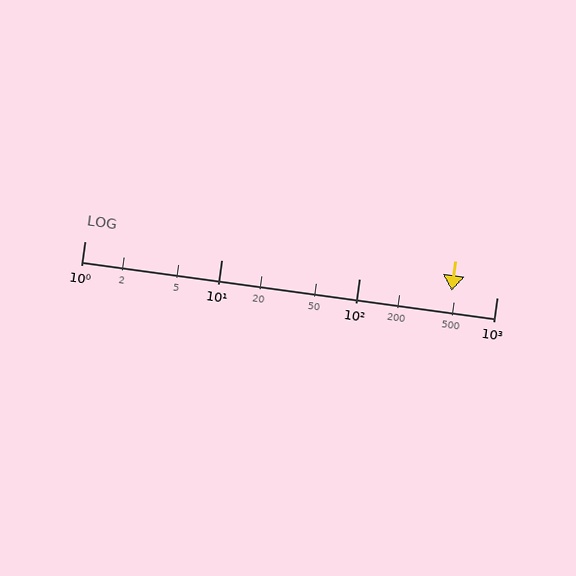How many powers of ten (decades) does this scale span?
The scale spans 3 decades, from 1 to 1000.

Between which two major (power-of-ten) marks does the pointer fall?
The pointer is between 100 and 1000.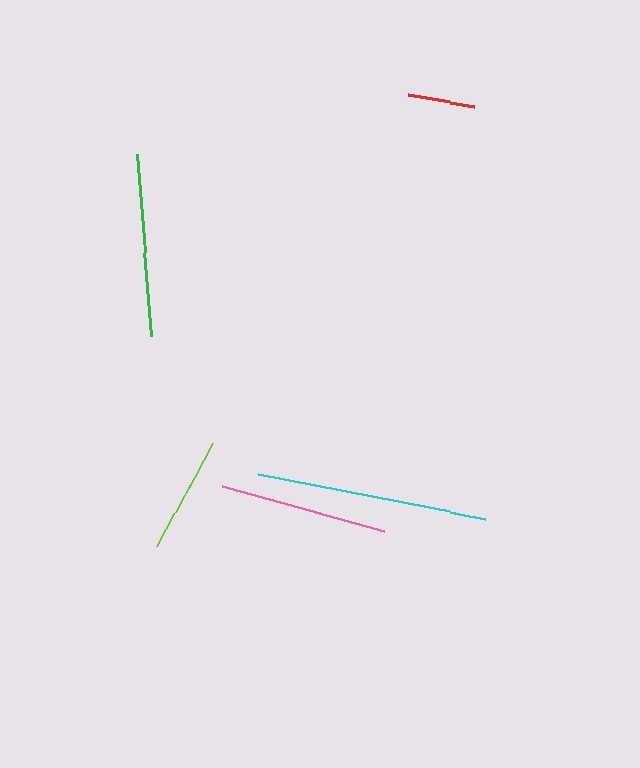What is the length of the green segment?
The green segment is approximately 183 pixels long.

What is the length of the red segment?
The red segment is approximately 68 pixels long.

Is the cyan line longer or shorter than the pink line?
The cyan line is longer than the pink line.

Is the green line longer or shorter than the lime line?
The green line is longer than the lime line.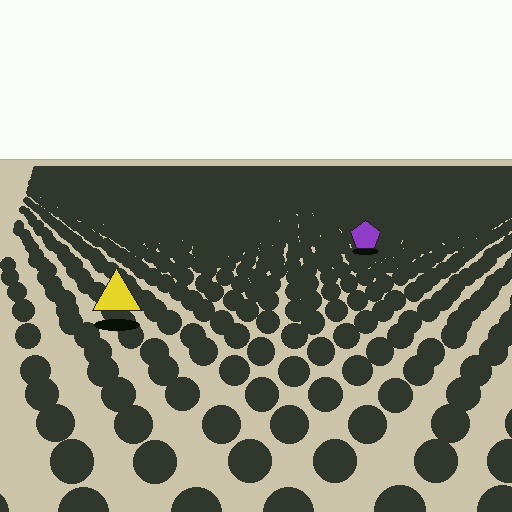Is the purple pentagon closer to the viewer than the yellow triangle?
No. The yellow triangle is closer — you can tell from the texture gradient: the ground texture is coarser near it.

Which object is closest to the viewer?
The yellow triangle is closest. The texture marks near it are larger and more spread out.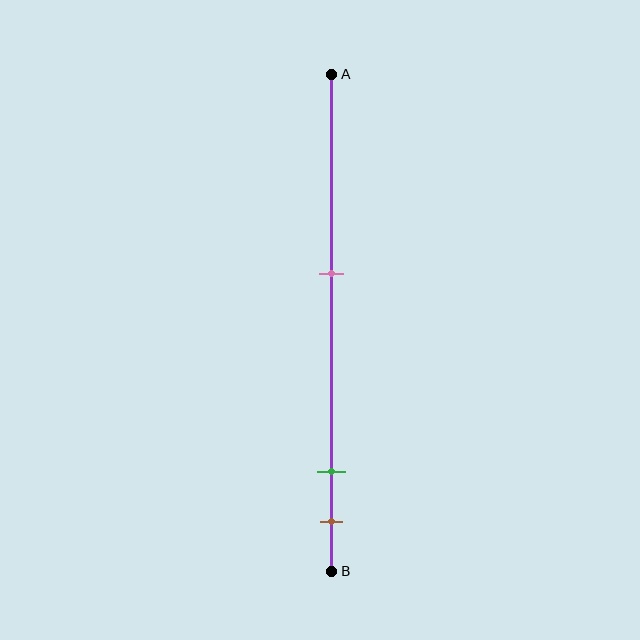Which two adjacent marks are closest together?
The green and brown marks are the closest adjacent pair.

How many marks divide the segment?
There are 3 marks dividing the segment.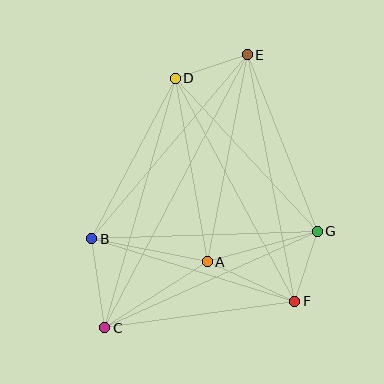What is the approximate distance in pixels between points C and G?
The distance between C and G is approximately 233 pixels.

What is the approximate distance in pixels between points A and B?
The distance between A and B is approximately 118 pixels.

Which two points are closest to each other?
Points F and G are closest to each other.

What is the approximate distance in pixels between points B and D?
The distance between B and D is approximately 181 pixels.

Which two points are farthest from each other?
Points C and E are farthest from each other.